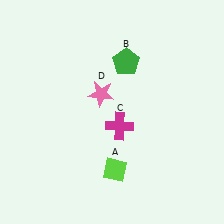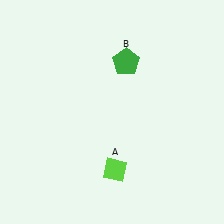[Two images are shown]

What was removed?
The pink star (D), the magenta cross (C) were removed in Image 2.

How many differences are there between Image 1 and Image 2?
There are 2 differences between the two images.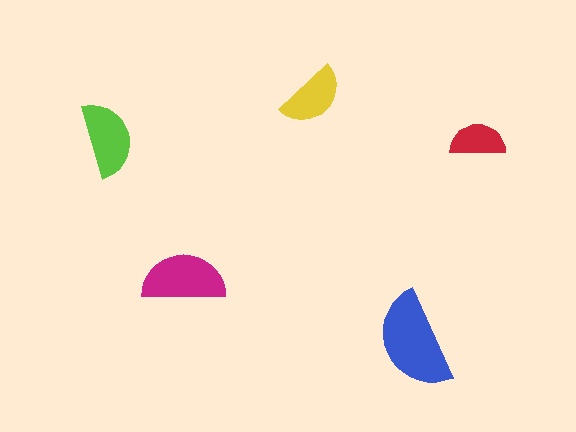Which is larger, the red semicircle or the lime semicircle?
The lime one.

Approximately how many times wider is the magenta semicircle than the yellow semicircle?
About 1.5 times wider.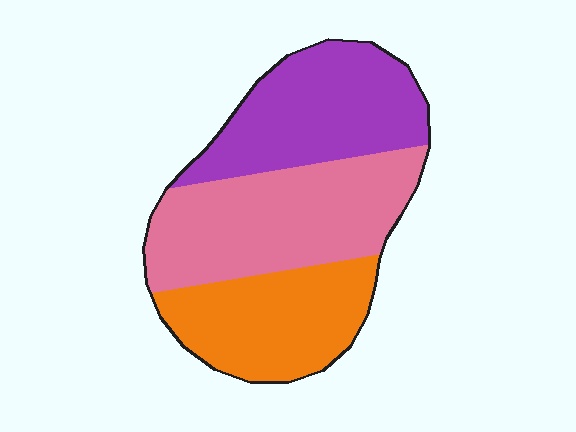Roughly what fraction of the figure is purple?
Purple covers around 30% of the figure.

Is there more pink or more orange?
Pink.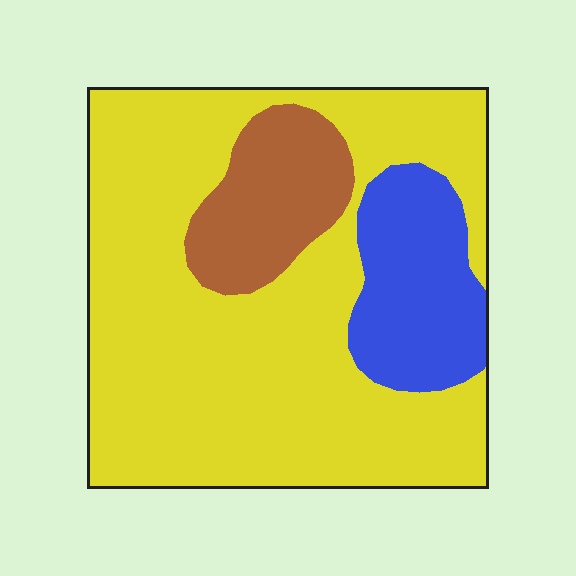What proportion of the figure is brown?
Brown takes up about one eighth (1/8) of the figure.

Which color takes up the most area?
Yellow, at roughly 70%.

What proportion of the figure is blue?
Blue takes up less than a sixth of the figure.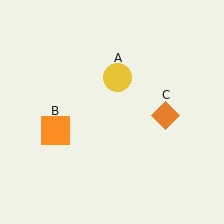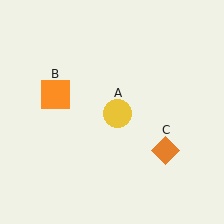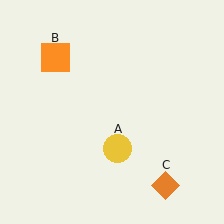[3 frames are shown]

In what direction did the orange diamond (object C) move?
The orange diamond (object C) moved down.